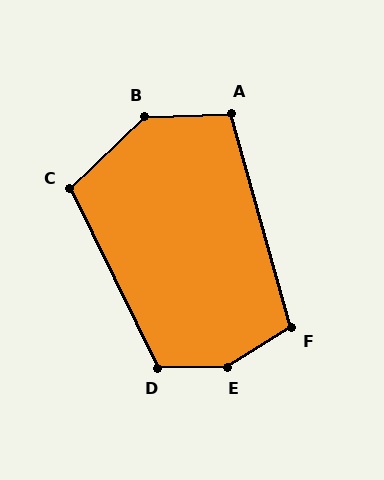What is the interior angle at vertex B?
Approximately 138 degrees (obtuse).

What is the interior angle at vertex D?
Approximately 116 degrees (obtuse).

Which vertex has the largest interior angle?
E, at approximately 148 degrees.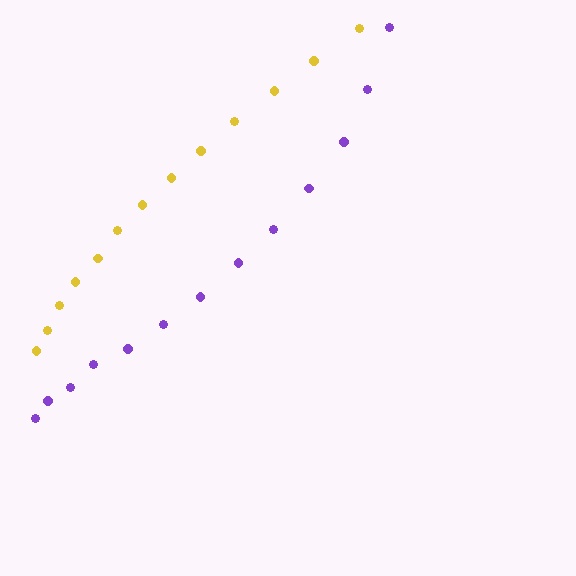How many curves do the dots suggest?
There are 2 distinct paths.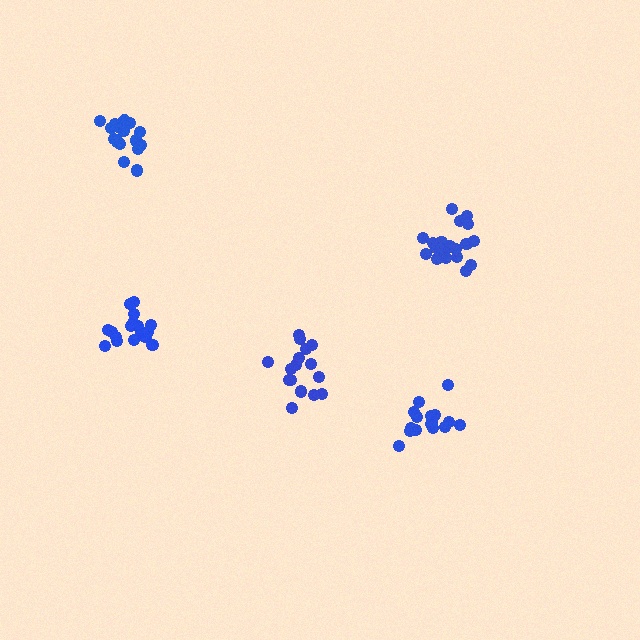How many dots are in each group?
Group 1: 16 dots, Group 2: 17 dots, Group 3: 17 dots, Group 4: 21 dots, Group 5: 21 dots (92 total).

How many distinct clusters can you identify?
There are 5 distinct clusters.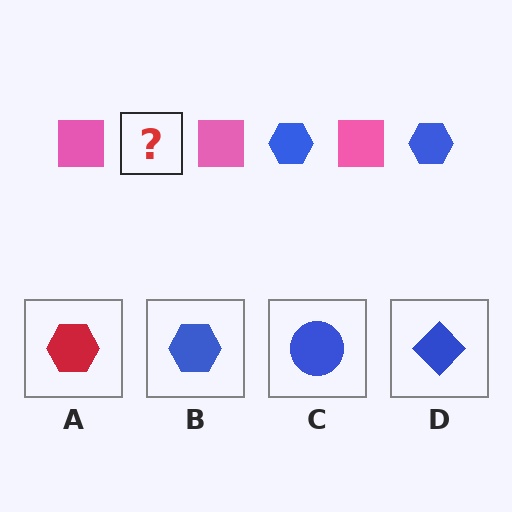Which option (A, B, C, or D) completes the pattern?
B.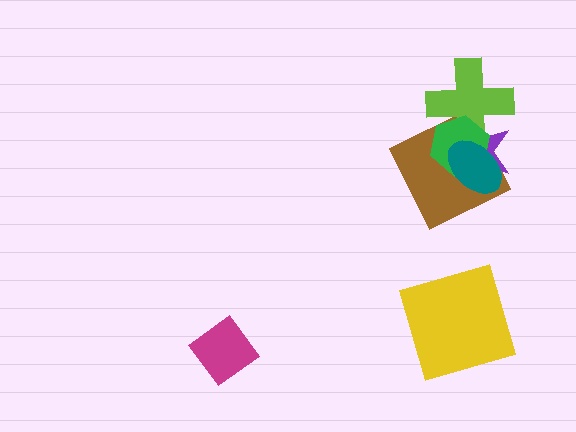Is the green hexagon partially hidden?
Yes, it is partially covered by another shape.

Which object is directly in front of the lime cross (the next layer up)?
The green hexagon is directly in front of the lime cross.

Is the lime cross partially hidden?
Yes, it is partially covered by another shape.